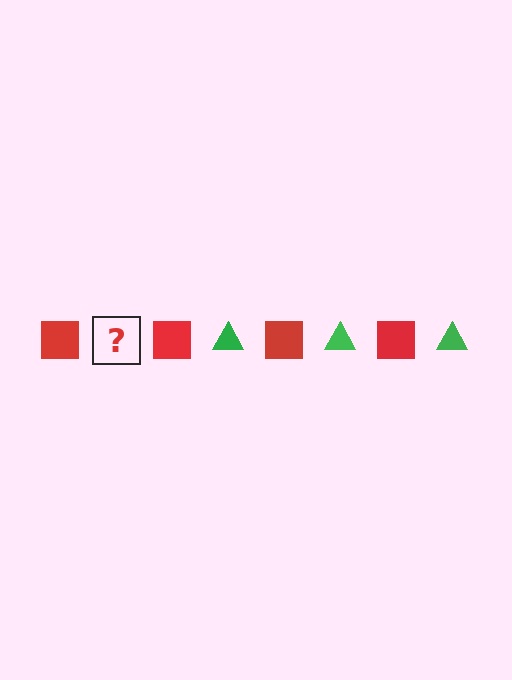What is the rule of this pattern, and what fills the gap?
The rule is that the pattern alternates between red square and green triangle. The gap should be filled with a green triangle.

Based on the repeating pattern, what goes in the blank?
The blank should be a green triangle.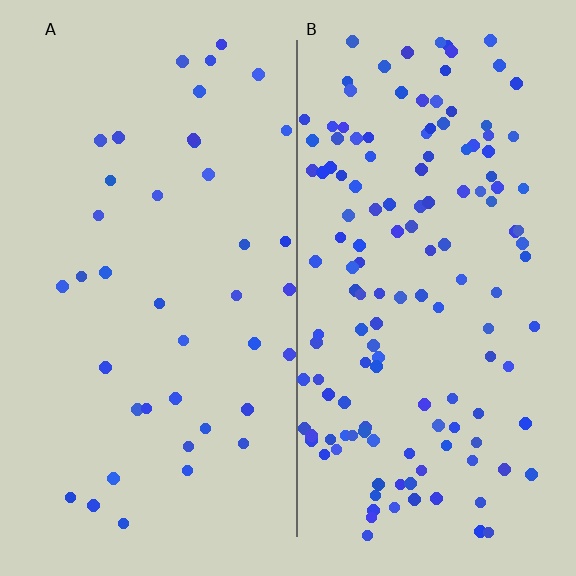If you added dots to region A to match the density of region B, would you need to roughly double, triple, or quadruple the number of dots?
Approximately quadruple.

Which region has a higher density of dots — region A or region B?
B (the right).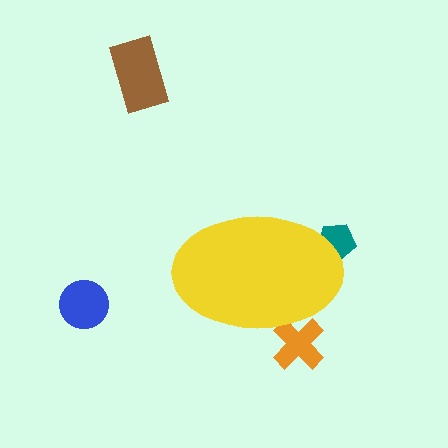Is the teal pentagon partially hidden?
Yes, the teal pentagon is partially hidden behind the yellow ellipse.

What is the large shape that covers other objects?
A yellow ellipse.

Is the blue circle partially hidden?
No, the blue circle is fully visible.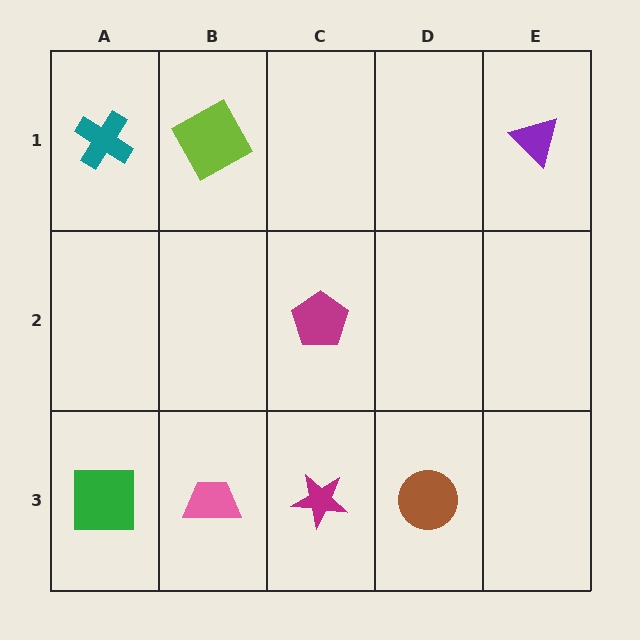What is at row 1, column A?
A teal cross.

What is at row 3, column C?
A magenta star.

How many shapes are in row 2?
1 shape.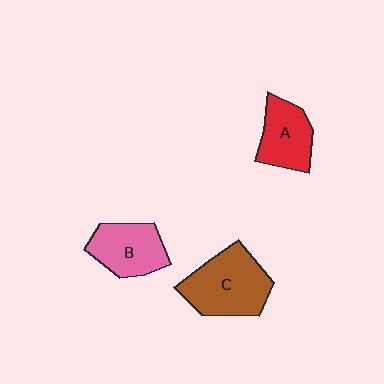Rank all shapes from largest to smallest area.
From largest to smallest: C (brown), B (pink), A (red).